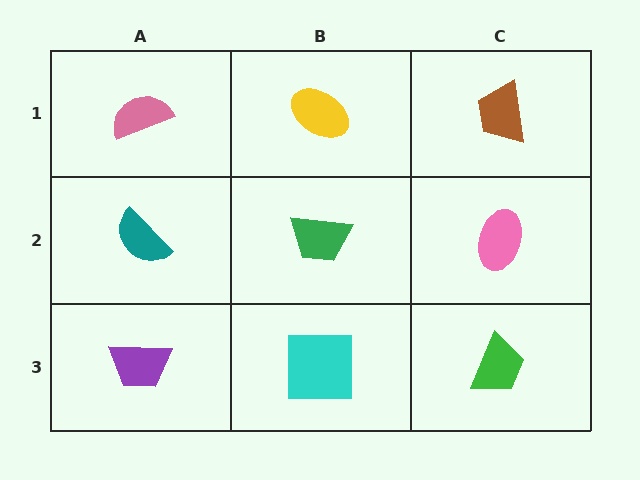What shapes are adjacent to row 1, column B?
A green trapezoid (row 2, column B), a pink semicircle (row 1, column A), a brown trapezoid (row 1, column C).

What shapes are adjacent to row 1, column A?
A teal semicircle (row 2, column A), a yellow ellipse (row 1, column B).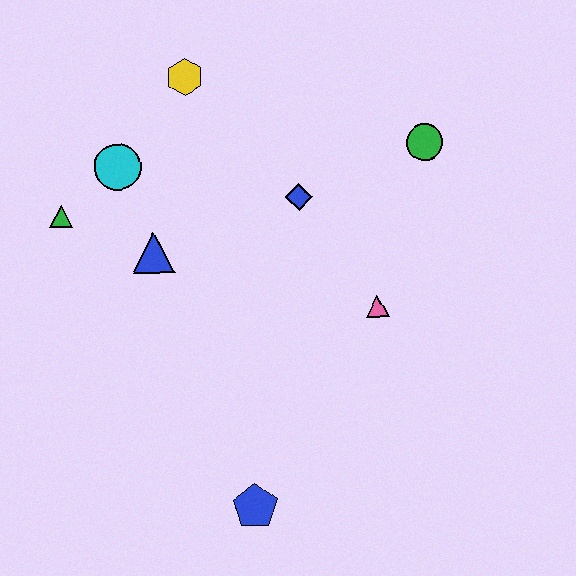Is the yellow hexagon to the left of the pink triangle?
Yes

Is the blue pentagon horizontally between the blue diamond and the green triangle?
Yes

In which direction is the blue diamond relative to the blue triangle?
The blue diamond is to the right of the blue triangle.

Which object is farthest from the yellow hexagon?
The blue pentagon is farthest from the yellow hexagon.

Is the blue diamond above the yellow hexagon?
No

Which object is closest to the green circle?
The blue diamond is closest to the green circle.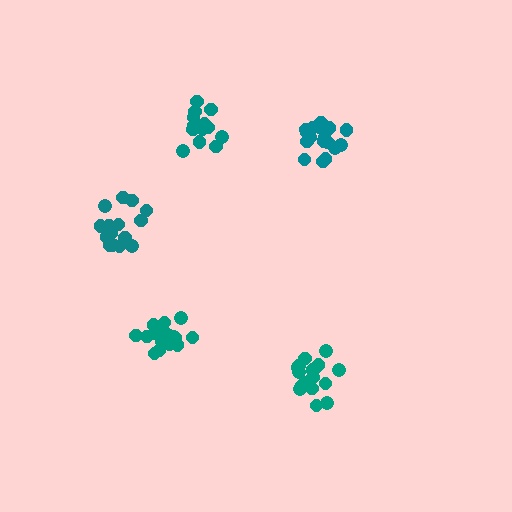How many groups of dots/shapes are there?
There are 5 groups.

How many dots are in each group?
Group 1: 18 dots, Group 2: 19 dots, Group 3: 15 dots, Group 4: 17 dots, Group 5: 15 dots (84 total).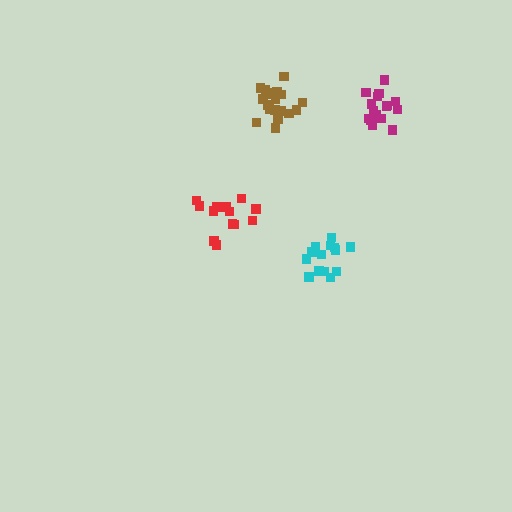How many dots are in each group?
Group 1: 14 dots, Group 2: 17 dots, Group 3: 14 dots, Group 4: 19 dots (64 total).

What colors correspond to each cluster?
The clusters are colored: cyan, magenta, red, brown.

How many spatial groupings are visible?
There are 4 spatial groupings.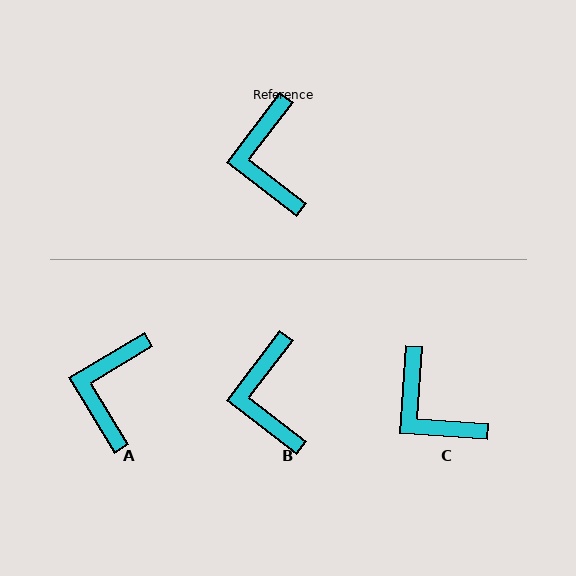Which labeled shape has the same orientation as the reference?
B.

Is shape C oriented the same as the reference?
No, it is off by about 34 degrees.